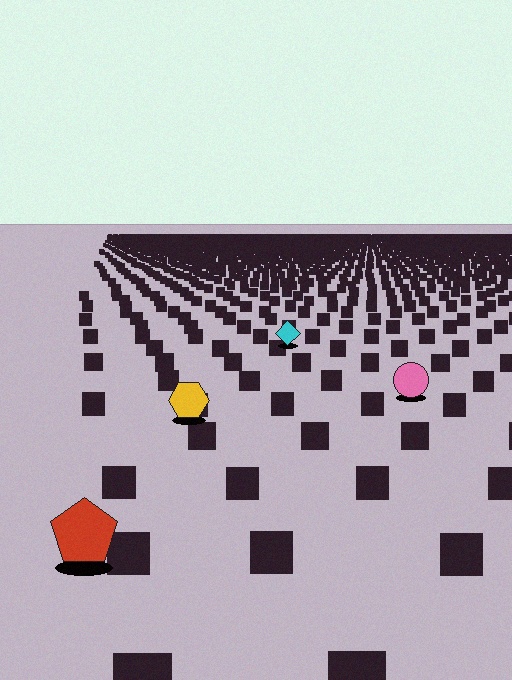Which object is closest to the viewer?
The red pentagon is closest. The texture marks near it are larger and more spread out.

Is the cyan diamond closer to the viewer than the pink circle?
No. The pink circle is closer — you can tell from the texture gradient: the ground texture is coarser near it.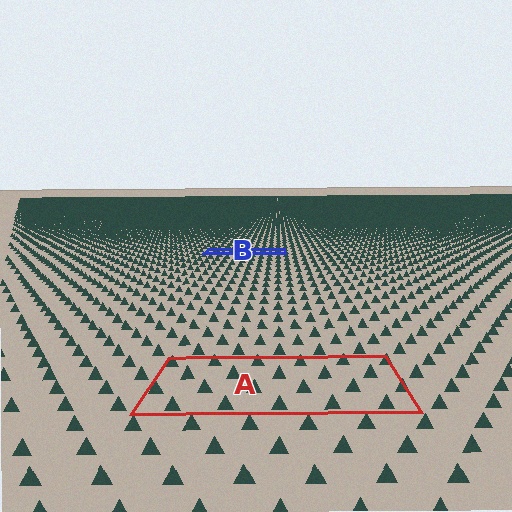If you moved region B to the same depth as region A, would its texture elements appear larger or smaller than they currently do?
They would appear larger. At a closer depth, the same texture elements are projected at a bigger on-screen size.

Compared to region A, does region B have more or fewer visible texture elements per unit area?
Region B has more texture elements per unit area — they are packed more densely because it is farther away.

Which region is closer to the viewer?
Region A is closer. The texture elements there are larger and more spread out.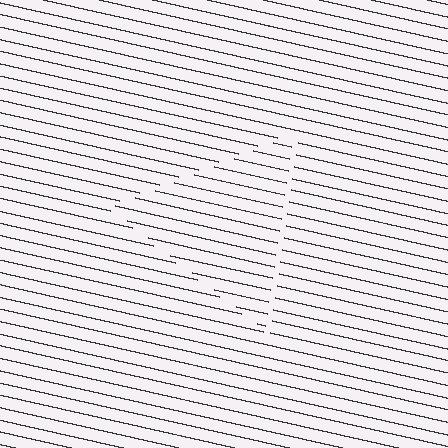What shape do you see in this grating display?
An illusory triangle. The interior of the shape contains the same grating, shifted by half a period — the contour is defined by the phase discontinuity where line-ends from the inner and outer gratings abut.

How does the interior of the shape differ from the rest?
The interior of the shape contains the same grating, shifted by half a period — the contour is defined by the phase discontinuity where line-ends from the inner and outer gratings abut.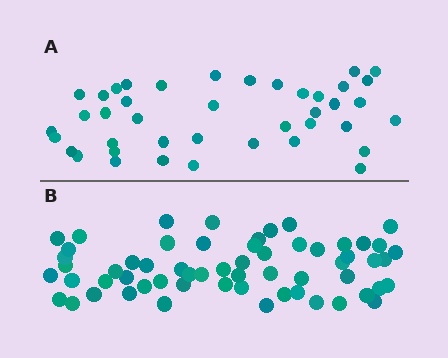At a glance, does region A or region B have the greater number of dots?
Region B (the bottom region) has more dots.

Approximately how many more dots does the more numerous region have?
Region B has approximately 20 more dots than region A.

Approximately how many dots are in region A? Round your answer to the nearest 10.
About 40 dots. (The exact count is 41, which rounds to 40.)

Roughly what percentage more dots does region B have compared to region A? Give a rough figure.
About 45% more.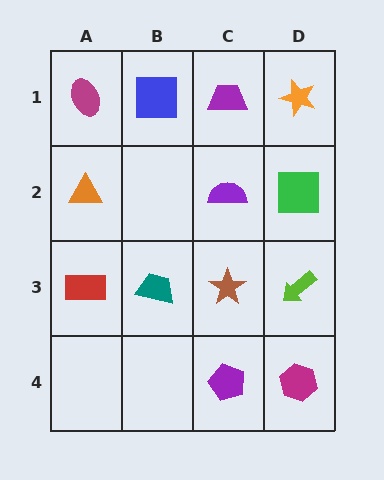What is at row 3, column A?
A red rectangle.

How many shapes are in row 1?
4 shapes.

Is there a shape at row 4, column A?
No, that cell is empty.